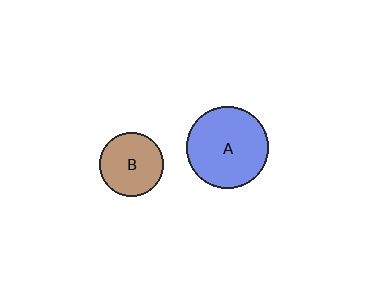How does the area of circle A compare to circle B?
Approximately 1.7 times.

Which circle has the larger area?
Circle A (blue).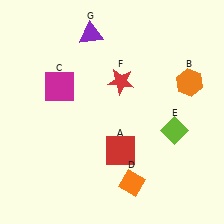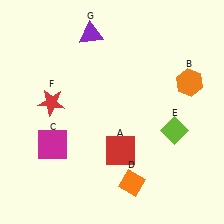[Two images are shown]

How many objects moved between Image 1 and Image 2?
2 objects moved between the two images.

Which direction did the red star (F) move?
The red star (F) moved left.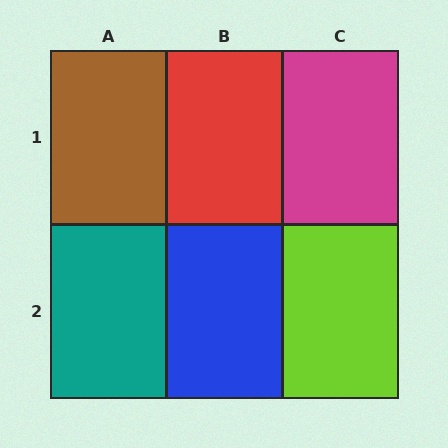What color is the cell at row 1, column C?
Magenta.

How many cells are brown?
1 cell is brown.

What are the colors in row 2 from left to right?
Teal, blue, lime.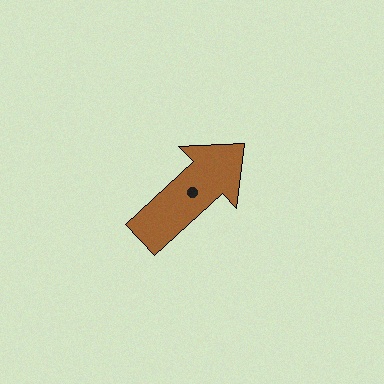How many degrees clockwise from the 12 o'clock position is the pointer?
Approximately 47 degrees.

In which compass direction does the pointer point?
Northeast.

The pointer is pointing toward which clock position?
Roughly 2 o'clock.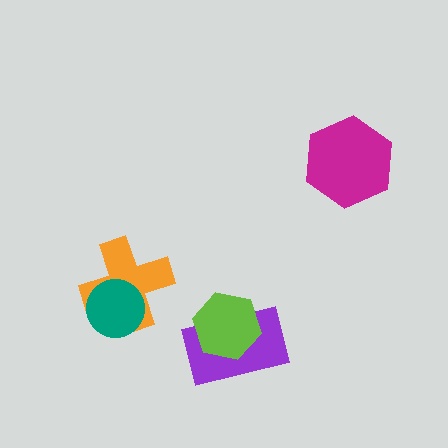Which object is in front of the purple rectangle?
The lime hexagon is in front of the purple rectangle.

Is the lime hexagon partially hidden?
No, no other shape covers it.